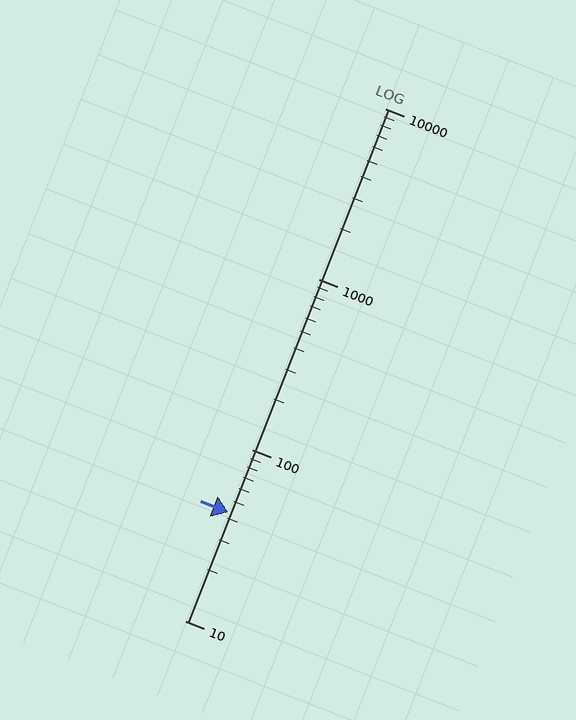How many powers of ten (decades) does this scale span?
The scale spans 3 decades, from 10 to 10000.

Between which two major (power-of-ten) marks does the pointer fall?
The pointer is between 10 and 100.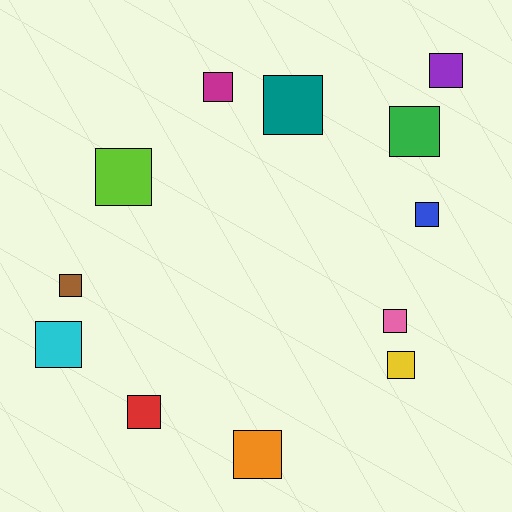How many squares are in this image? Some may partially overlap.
There are 12 squares.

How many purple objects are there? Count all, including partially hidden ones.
There is 1 purple object.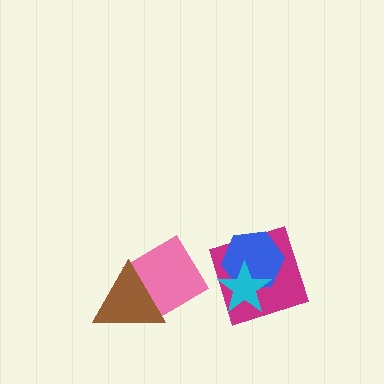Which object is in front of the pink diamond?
The brown triangle is in front of the pink diamond.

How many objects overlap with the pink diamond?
1 object overlaps with the pink diamond.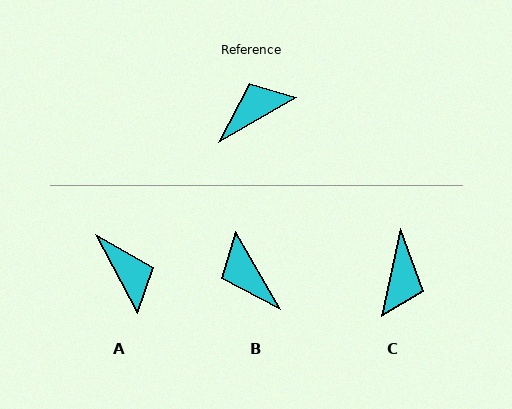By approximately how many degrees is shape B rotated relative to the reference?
Approximately 90 degrees counter-clockwise.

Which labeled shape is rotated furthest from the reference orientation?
C, about 132 degrees away.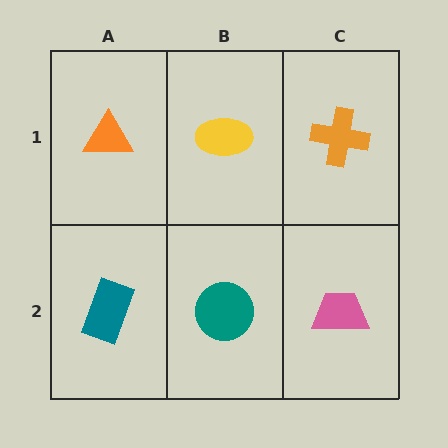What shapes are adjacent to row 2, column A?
An orange triangle (row 1, column A), a teal circle (row 2, column B).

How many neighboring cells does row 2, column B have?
3.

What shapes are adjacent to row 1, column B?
A teal circle (row 2, column B), an orange triangle (row 1, column A), an orange cross (row 1, column C).